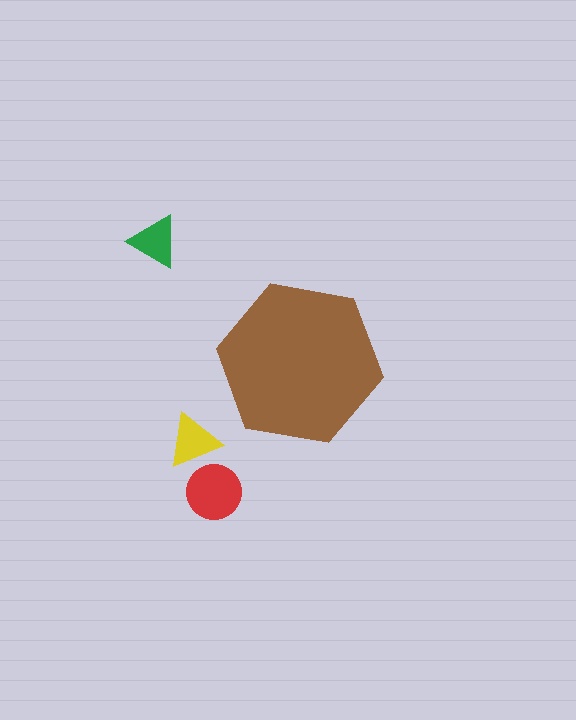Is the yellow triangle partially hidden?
No, the yellow triangle is fully visible.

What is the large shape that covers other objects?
A brown hexagon.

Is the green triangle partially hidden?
No, the green triangle is fully visible.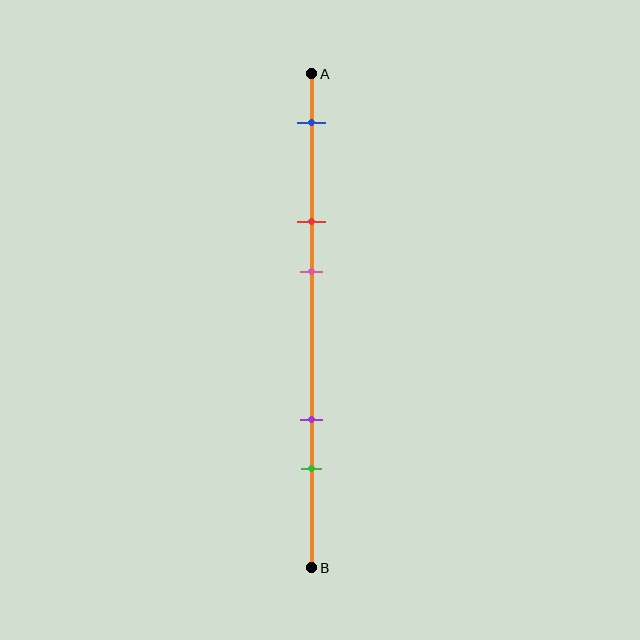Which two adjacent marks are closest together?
The red and pink marks are the closest adjacent pair.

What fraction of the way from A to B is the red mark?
The red mark is approximately 30% (0.3) of the way from A to B.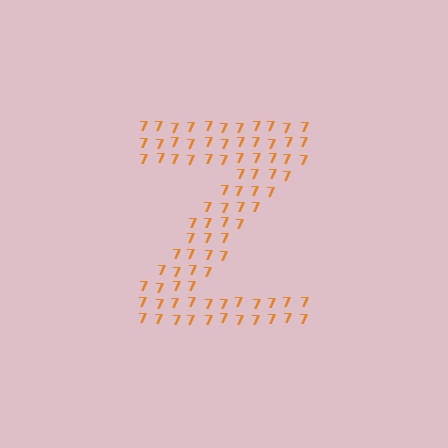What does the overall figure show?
The overall figure shows the letter Z.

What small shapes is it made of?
It is made of small digit 7's.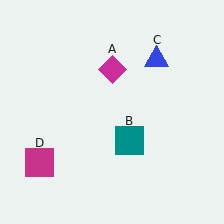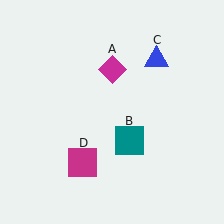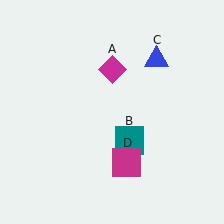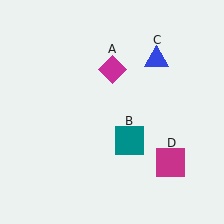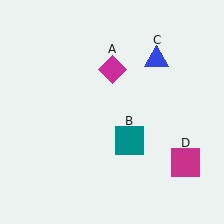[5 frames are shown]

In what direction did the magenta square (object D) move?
The magenta square (object D) moved right.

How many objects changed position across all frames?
1 object changed position: magenta square (object D).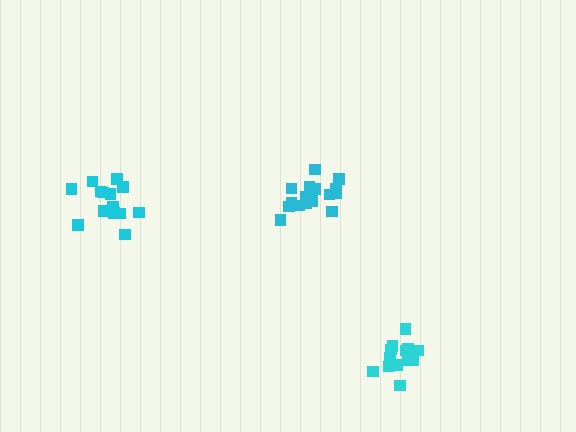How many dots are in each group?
Group 1: 17 dots, Group 2: 14 dots, Group 3: 13 dots (44 total).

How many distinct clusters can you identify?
There are 3 distinct clusters.